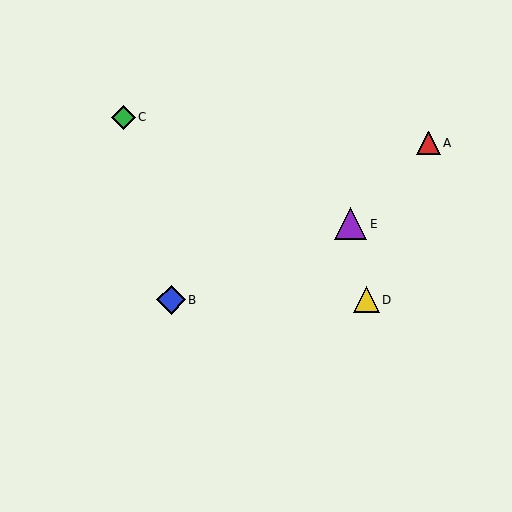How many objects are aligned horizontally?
2 objects (B, D) are aligned horizontally.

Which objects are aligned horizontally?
Objects B, D are aligned horizontally.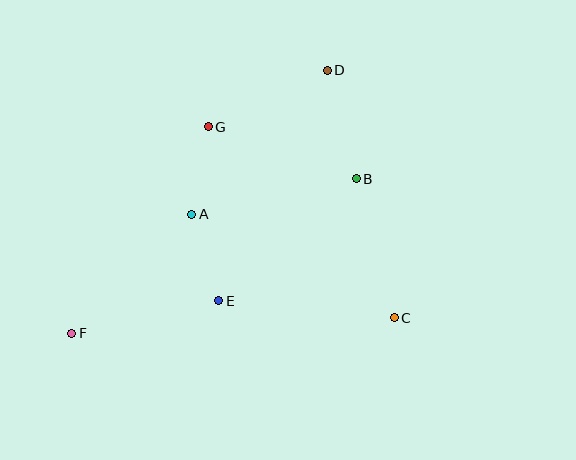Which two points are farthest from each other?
Points D and F are farthest from each other.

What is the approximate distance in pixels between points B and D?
The distance between B and D is approximately 112 pixels.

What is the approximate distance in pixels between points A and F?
The distance between A and F is approximately 169 pixels.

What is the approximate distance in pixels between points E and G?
The distance between E and G is approximately 174 pixels.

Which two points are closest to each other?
Points A and G are closest to each other.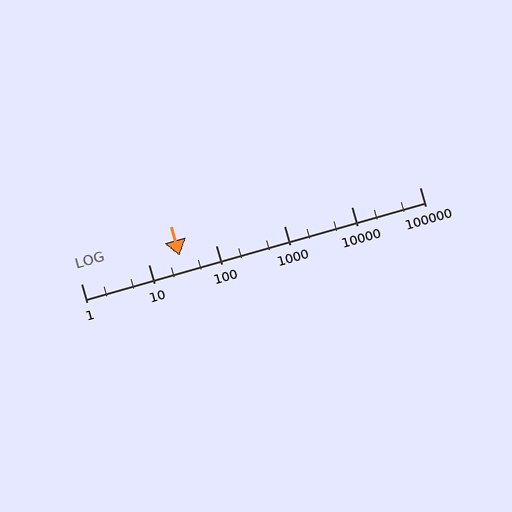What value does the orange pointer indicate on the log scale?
The pointer indicates approximately 29.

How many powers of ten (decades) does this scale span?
The scale spans 5 decades, from 1 to 100000.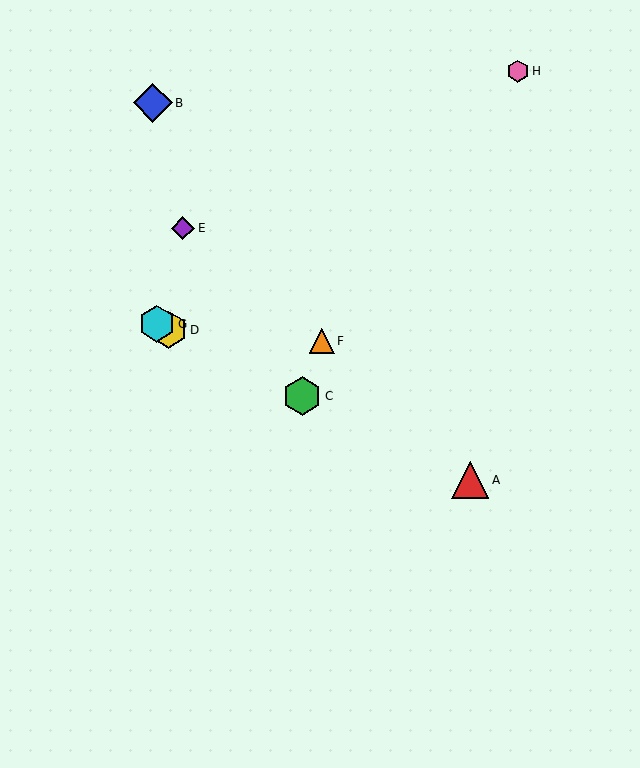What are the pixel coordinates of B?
Object B is at (153, 103).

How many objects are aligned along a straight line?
4 objects (A, C, D, G) are aligned along a straight line.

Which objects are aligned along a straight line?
Objects A, C, D, G are aligned along a straight line.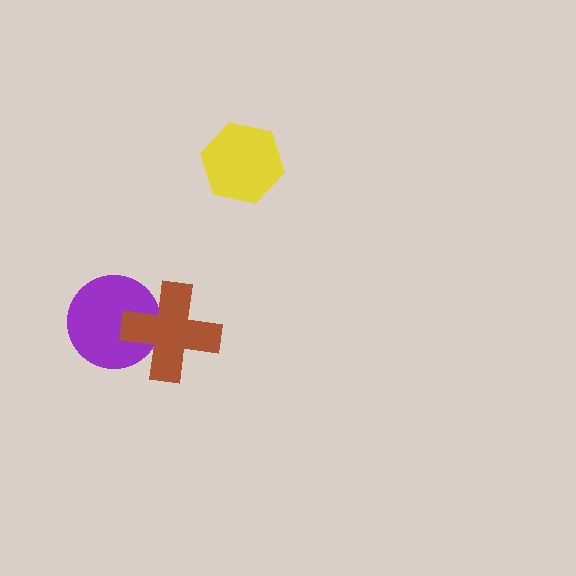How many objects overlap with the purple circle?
1 object overlaps with the purple circle.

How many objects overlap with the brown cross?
1 object overlaps with the brown cross.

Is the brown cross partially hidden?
No, no other shape covers it.